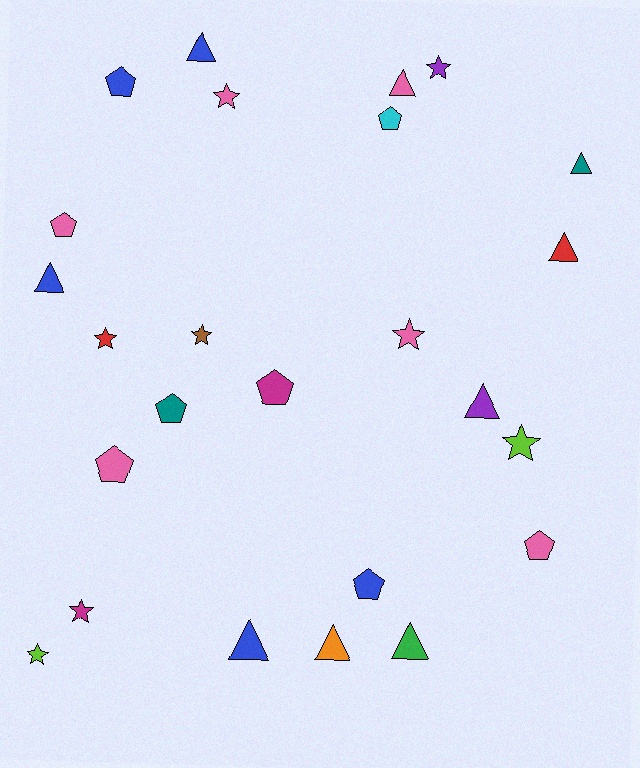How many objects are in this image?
There are 25 objects.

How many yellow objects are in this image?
There are no yellow objects.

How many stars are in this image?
There are 8 stars.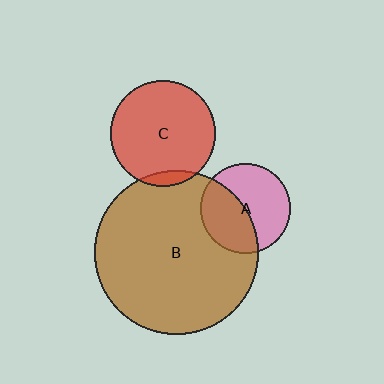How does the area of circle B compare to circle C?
Approximately 2.4 times.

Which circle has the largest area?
Circle B (brown).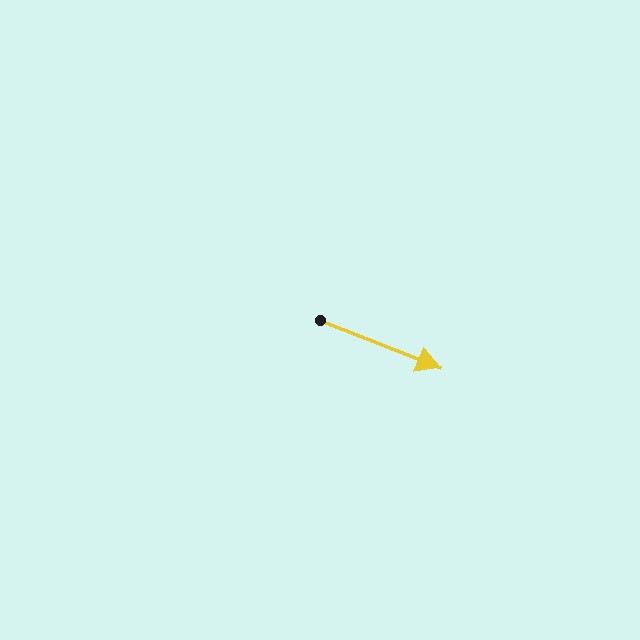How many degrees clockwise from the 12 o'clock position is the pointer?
Approximately 112 degrees.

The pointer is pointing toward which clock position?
Roughly 4 o'clock.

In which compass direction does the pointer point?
East.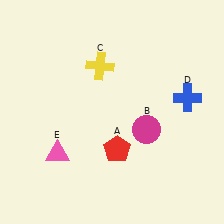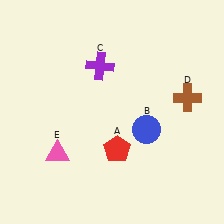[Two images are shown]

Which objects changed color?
B changed from magenta to blue. C changed from yellow to purple. D changed from blue to brown.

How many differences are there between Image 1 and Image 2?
There are 3 differences between the two images.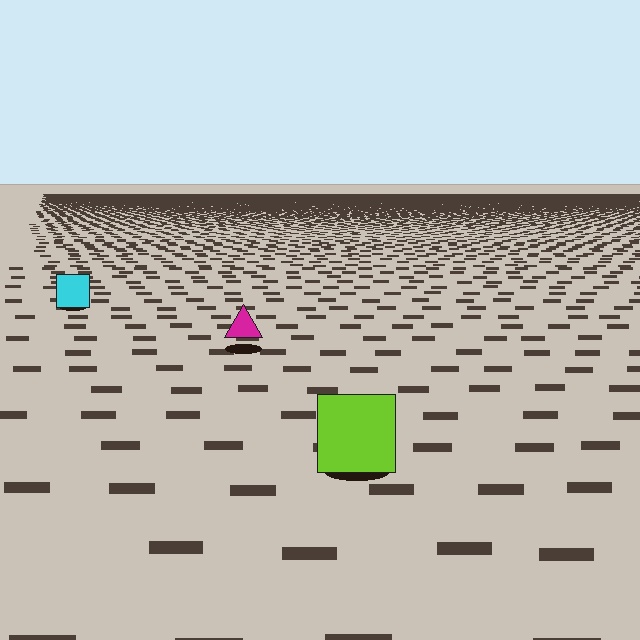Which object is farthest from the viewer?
The cyan square is farthest from the viewer. It appears smaller and the ground texture around it is denser.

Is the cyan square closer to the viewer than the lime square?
No. The lime square is closer — you can tell from the texture gradient: the ground texture is coarser near it.